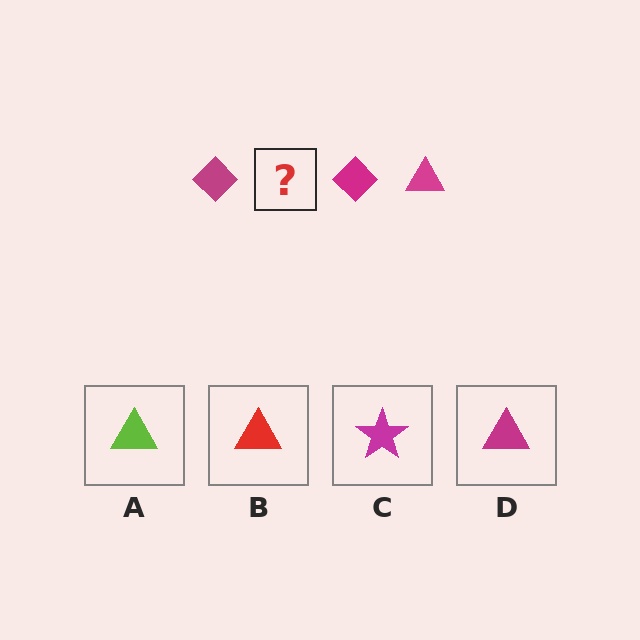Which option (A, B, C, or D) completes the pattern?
D.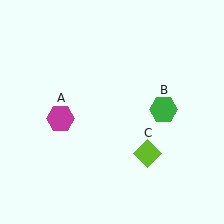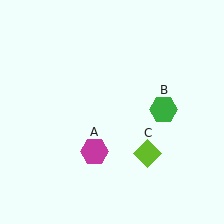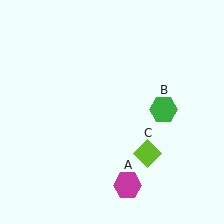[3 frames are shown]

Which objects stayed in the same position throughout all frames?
Green hexagon (object B) and lime diamond (object C) remained stationary.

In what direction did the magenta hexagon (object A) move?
The magenta hexagon (object A) moved down and to the right.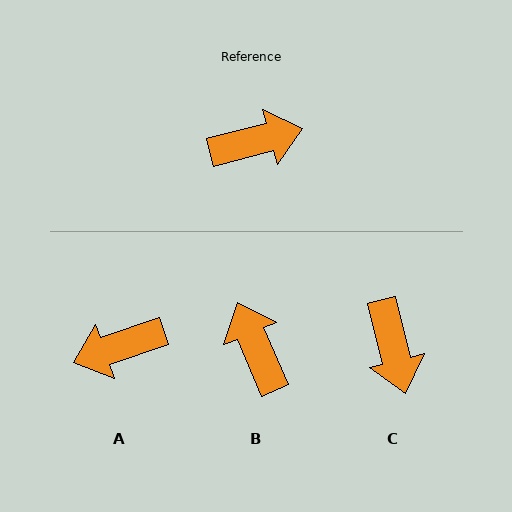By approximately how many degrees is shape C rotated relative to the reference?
Approximately 90 degrees clockwise.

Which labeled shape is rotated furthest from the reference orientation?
A, about 175 degrees away.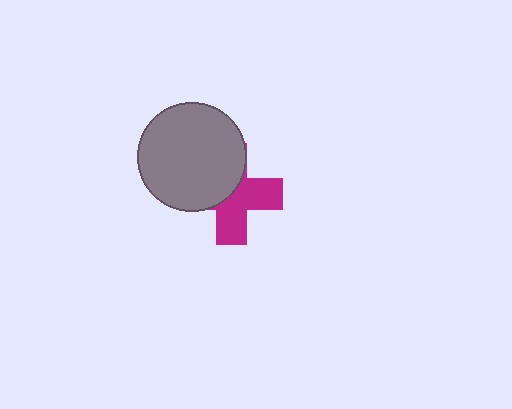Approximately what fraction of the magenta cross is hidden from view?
Roughly 48% of the magenta cross is hidden behind the gray circle.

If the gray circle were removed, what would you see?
You would see the complete magenta cross.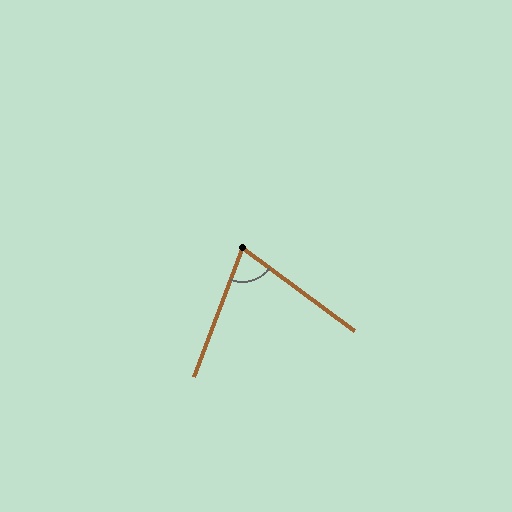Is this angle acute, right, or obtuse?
It is acute.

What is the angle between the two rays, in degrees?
Approximately 74 degrees.